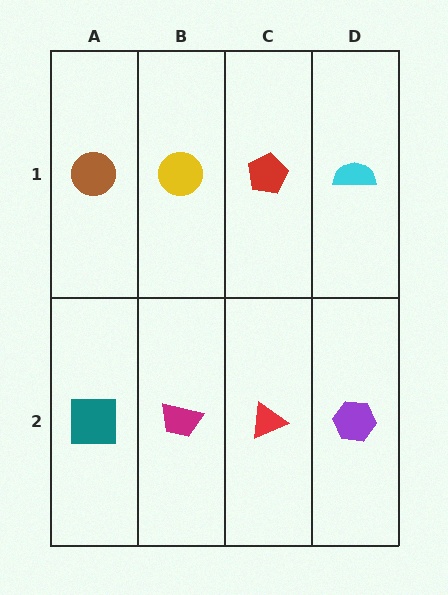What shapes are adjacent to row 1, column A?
A teal square (row 2, column A), a yellow circle (row 1, column B).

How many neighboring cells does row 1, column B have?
3.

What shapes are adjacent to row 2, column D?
A cyan semicircle (row 1, column D), a red triangle (row 2, column C).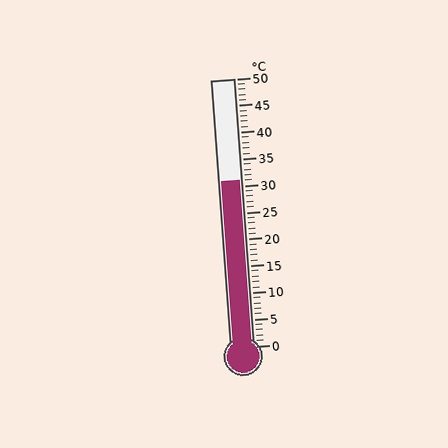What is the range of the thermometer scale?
The thermometer scale ranges from 0°C to 50°C.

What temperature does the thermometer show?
The thermometer shows approximately 31°C.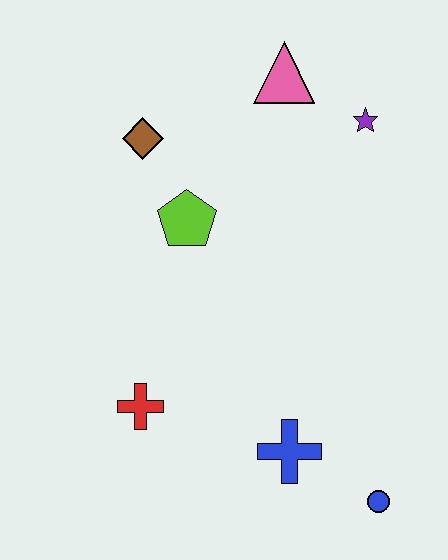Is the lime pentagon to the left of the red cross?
No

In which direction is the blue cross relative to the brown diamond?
The blue cross is below the brown diamond.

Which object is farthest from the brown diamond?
The blue circle is farthest from the brown diamond.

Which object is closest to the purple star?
The pink triangle is closest to the purple star.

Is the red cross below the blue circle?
No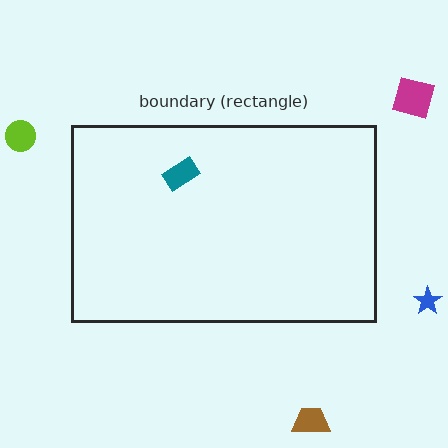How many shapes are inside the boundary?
1 inside, 4 outside.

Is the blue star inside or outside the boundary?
Outside.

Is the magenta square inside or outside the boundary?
Outside.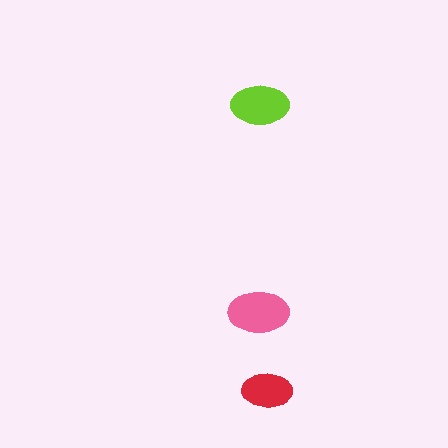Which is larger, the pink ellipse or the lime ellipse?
The pink one.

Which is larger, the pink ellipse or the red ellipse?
The pink one.